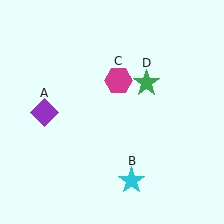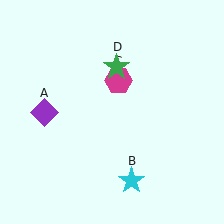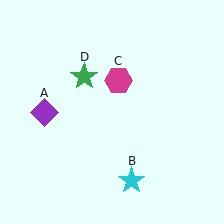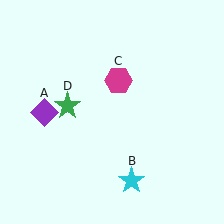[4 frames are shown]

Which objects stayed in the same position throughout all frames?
Purple diamond (object A) and cyan star (object B) and magenta hexagon (object C) remained stationary.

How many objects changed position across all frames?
1 object changed position: green star (object D).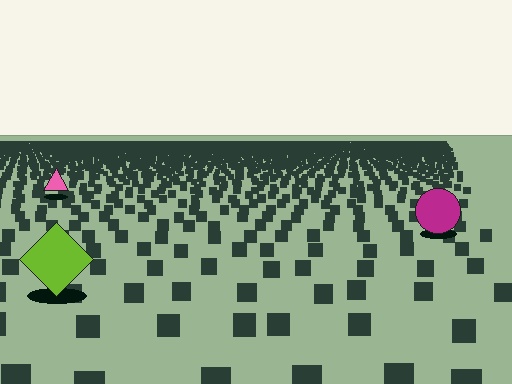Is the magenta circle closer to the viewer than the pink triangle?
Yes. The magenta circle is closer — you can tell from the texture gradient: the ground texture is coarser near it.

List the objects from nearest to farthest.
From nearest to farthest: the lime diamond, the magenta circle, the pink triangle.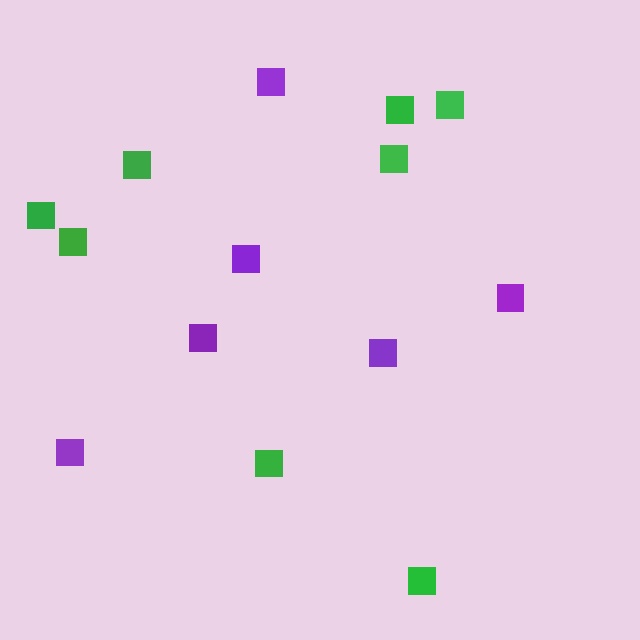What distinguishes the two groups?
There are 2 groups: one group of purple squares (6) and one group of green squares (8).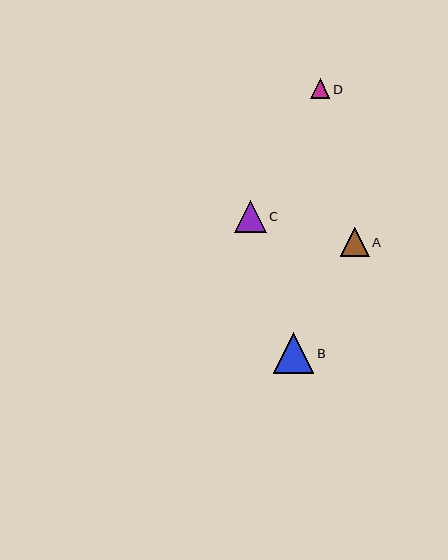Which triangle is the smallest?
Triangle D is the smallest with a size of approximately 20 pixels.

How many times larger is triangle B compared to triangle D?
Triangle B is approximately 2.1 times the size of triangle D.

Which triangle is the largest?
Triangle B is the largest with a size of approximately 41 pixels.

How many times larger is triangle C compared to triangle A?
Triangle C is approximately 1.1 times the size of triangle A.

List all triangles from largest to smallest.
From largest to smallest: B, C, A, D.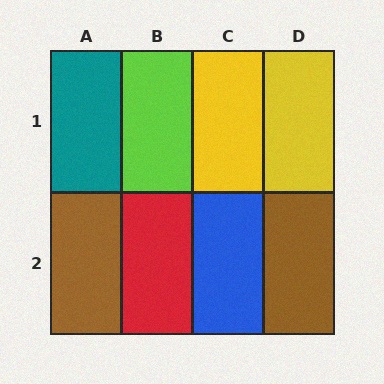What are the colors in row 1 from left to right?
Teal, lime, yellow, yellow.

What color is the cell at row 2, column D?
Brown.